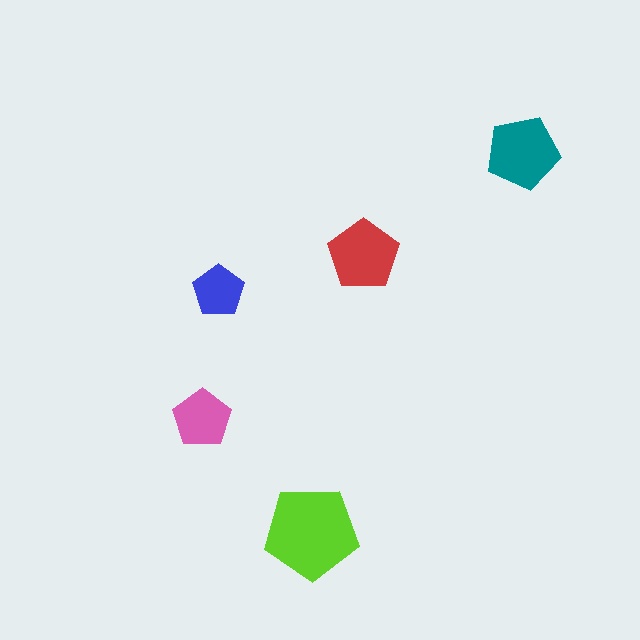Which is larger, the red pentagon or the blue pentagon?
The red one.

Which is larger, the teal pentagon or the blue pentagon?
The teal one.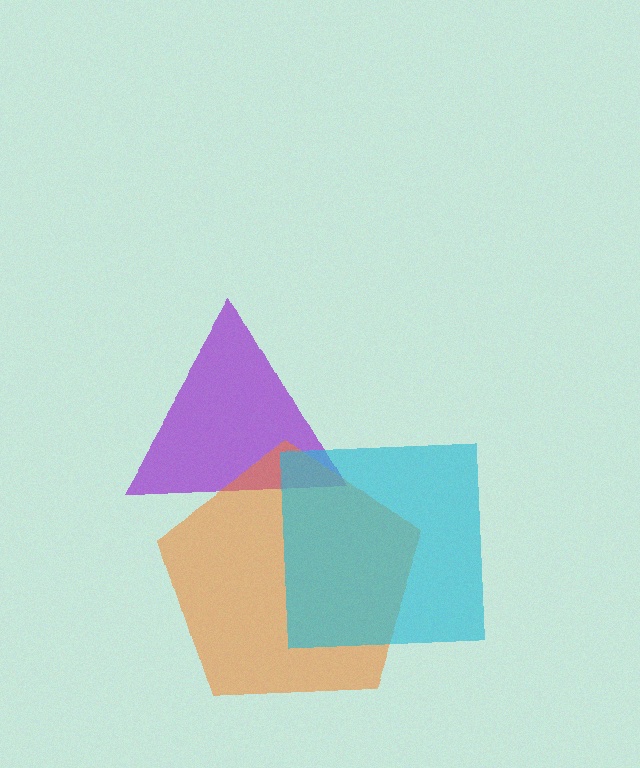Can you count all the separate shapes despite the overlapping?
Yes, there are 3 separate shapes.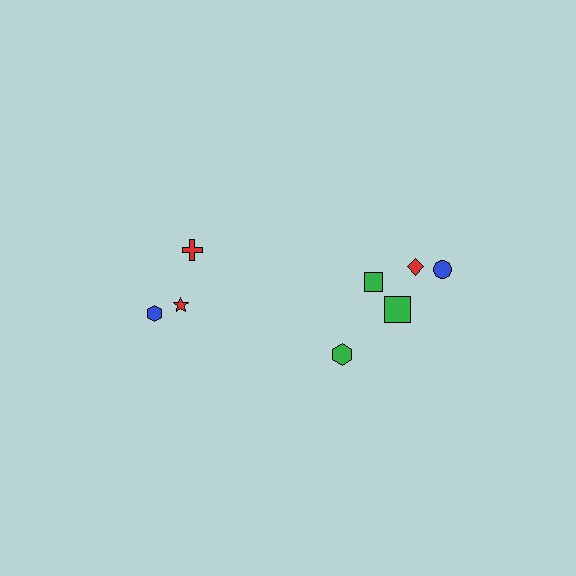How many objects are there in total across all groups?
There are 8 objects.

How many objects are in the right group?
There are 5 objects.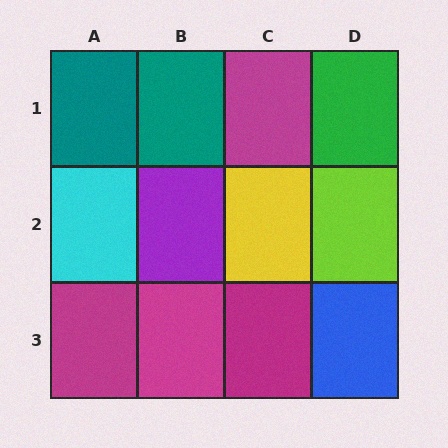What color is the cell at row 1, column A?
Teal.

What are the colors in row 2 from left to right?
Cyan, purple, yellow, lime.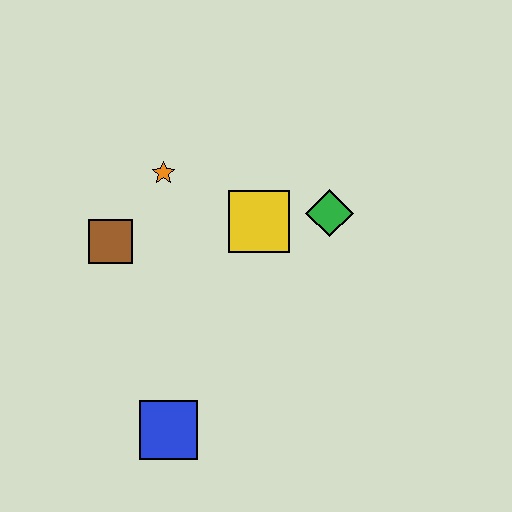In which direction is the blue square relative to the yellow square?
The blue square is below the yellow square.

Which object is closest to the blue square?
The brown square is closest to the blue square.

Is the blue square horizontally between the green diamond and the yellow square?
No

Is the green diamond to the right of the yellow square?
Yes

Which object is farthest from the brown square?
The green diamond is farthest from the brown square.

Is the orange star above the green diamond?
Yes